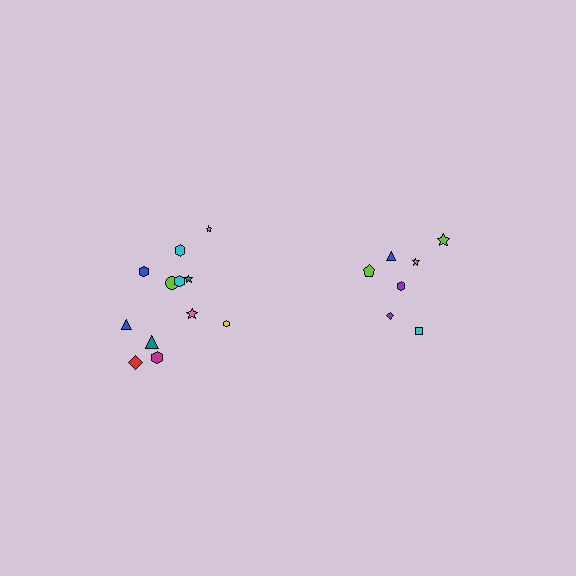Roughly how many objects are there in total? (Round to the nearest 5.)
Roughly 20 objects in total.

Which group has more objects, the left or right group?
The left group.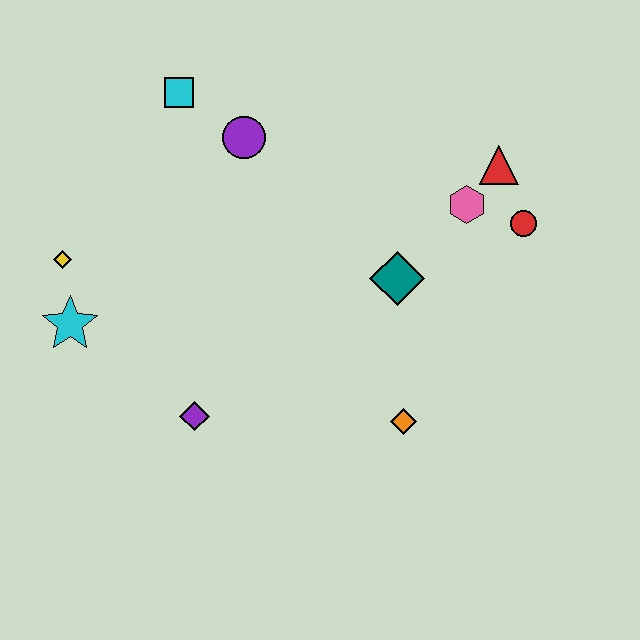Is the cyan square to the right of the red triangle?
No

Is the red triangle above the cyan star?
Yes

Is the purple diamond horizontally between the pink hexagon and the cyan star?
Yes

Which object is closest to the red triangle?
The pink hexagon is closest to the red triangle.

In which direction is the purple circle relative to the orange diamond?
The purple circle is above the orange diamond.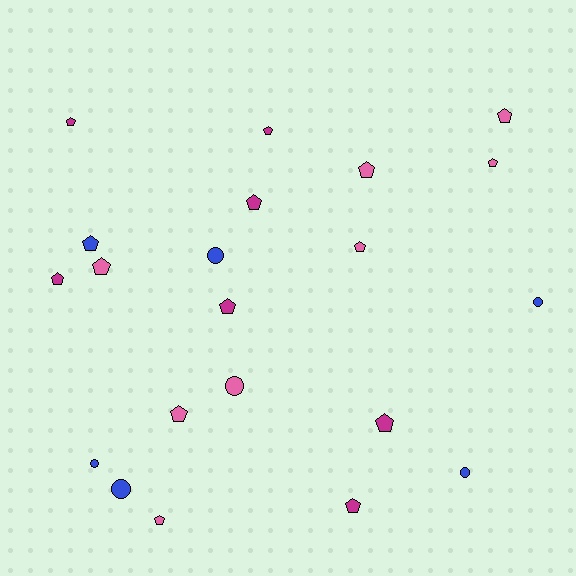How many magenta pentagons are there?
There are 7 magenta pentagons.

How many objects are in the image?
There are 21 objects.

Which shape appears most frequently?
Pentagon, with 15 objects.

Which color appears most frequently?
Pink, with 8 objects.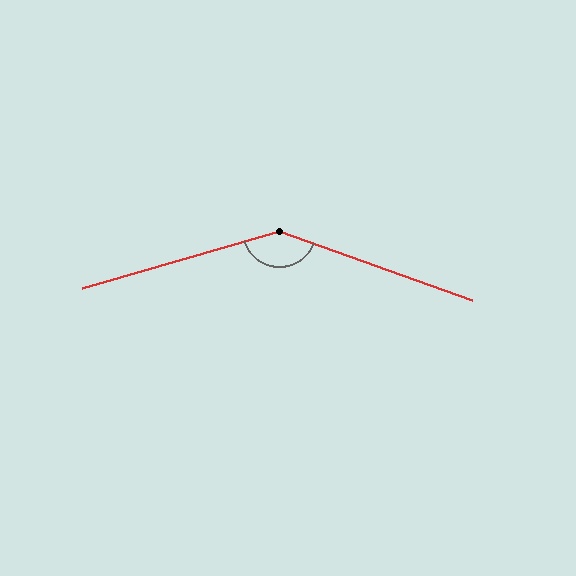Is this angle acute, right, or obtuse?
It is obtuse.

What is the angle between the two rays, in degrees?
Approximately 144 degrees.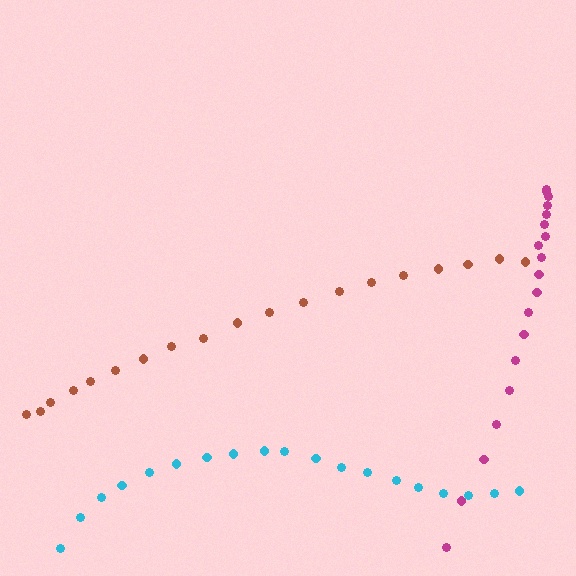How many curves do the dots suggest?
There are 3 distinct paths.